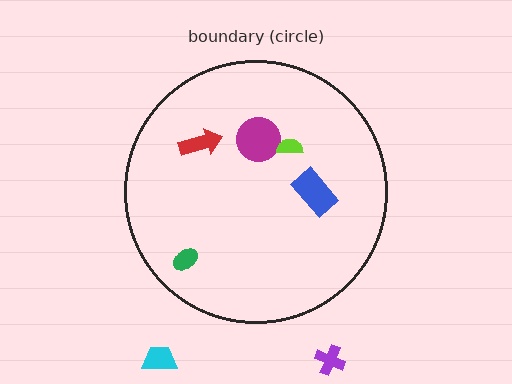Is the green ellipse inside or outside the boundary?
Inside.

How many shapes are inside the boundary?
5 inside, 2 outside.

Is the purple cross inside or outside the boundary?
Outside.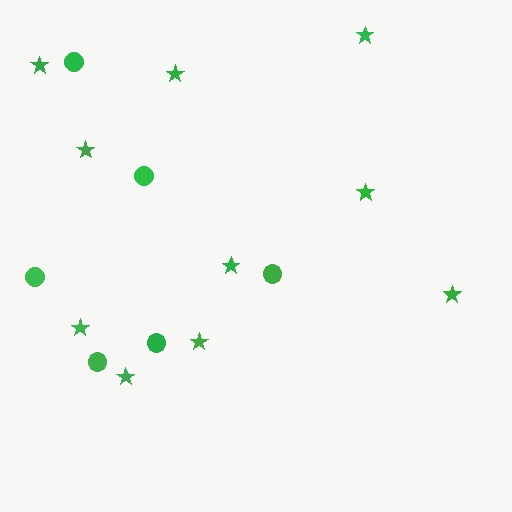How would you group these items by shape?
There are 2 groups: one group of stars (10) and one group of circles (6).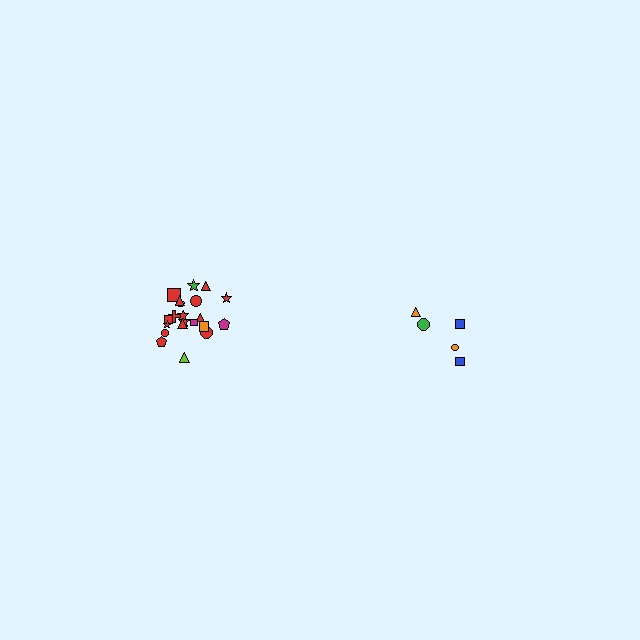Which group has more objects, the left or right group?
The left group.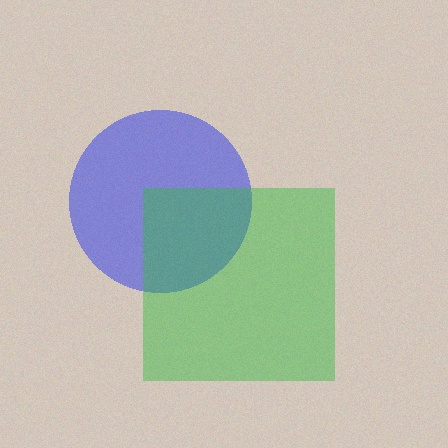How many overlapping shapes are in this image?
There are 2 overlapping shapes in the image.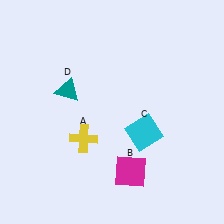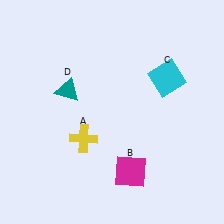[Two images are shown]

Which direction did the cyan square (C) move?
The cyan square (C) moved up.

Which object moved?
The cyan square (C) moved up.